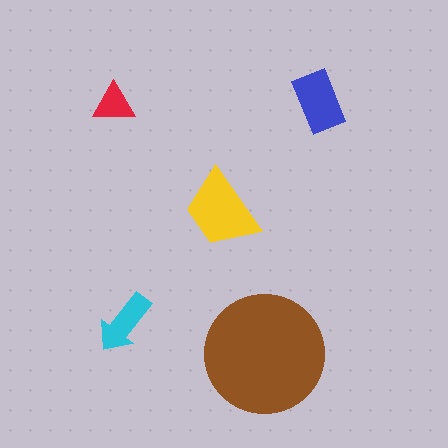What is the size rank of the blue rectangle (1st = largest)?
3rd.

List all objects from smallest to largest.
The red triangle, the cyan arrow, the blue rectangle, the yellow trapezoid, the brown circle.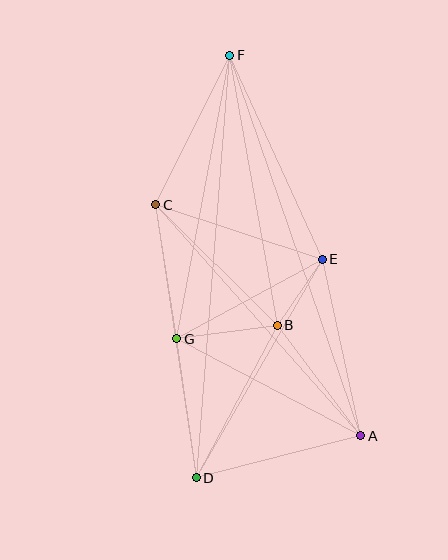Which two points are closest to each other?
Points B and E are closest to each other.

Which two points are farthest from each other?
Points D and F are farthest from each other.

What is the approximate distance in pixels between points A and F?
The distance between A and F is approximately 402 pixels.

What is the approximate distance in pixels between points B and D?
The distance between B and D is approximately 173 pixels.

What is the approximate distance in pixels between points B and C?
The distance between B and C is approximately 171 pixels.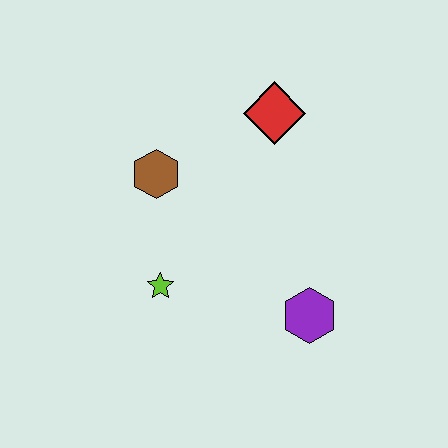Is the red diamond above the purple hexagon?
Yes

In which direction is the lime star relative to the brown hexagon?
The lime star is below the brown hexagon.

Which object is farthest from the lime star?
The red diamond is farthest from the lime star.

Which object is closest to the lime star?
The brown hexagon is closest to the lime star.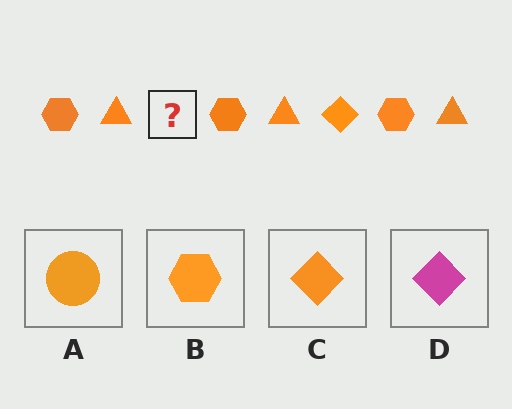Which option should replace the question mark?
Option C.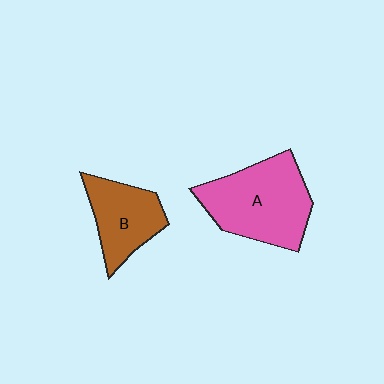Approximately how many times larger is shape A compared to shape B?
Approximately 1.5 times.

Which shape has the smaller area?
Shape B (brown).